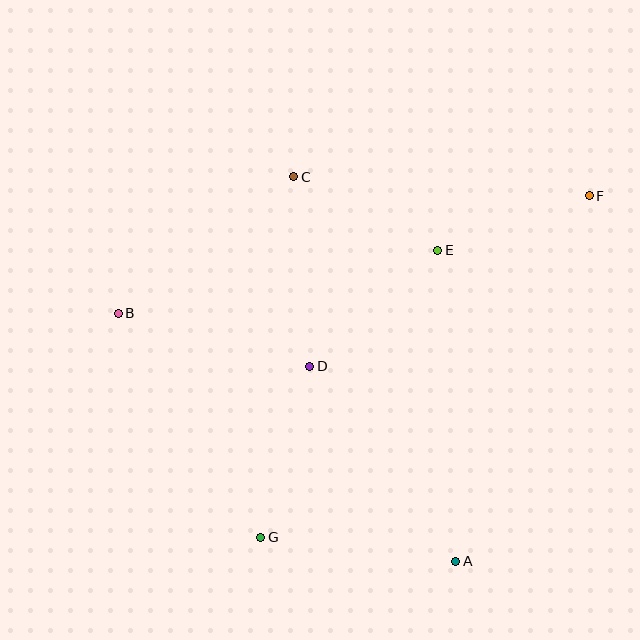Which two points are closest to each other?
Points E and F are closest to each other.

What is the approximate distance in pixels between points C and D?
The distance between C and D is approximately 190 pixels.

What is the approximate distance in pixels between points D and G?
The distance between D and G is approximately 178 pixels.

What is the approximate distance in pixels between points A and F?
The distance between A and F is approximately 389 pixels.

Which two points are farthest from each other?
Points B and F are farthest from each other.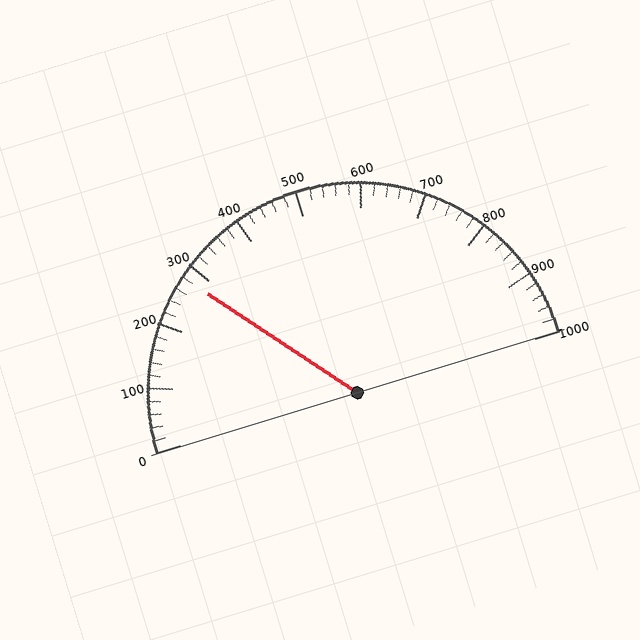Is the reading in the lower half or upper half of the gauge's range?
The reading is in the lower half of the range (0 to 1000).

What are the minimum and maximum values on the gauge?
The gauge ranges from 0 to 1000.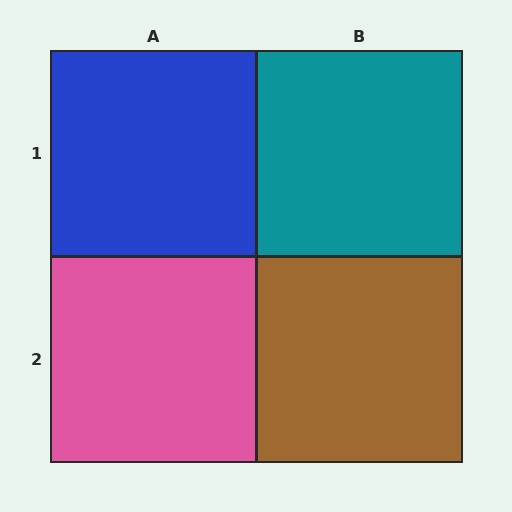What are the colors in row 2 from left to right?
Pink, brown.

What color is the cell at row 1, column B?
Teal.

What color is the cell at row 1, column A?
Blue.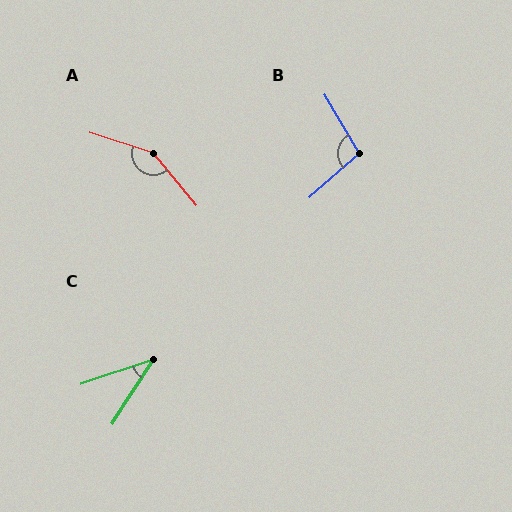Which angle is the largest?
A, at approximately 147 degrees.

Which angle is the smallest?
C, at approximately 39 degrees.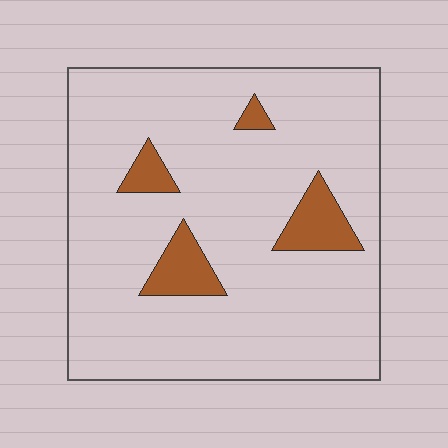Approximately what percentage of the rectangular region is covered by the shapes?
Approximately 10%.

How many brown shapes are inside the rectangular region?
4.